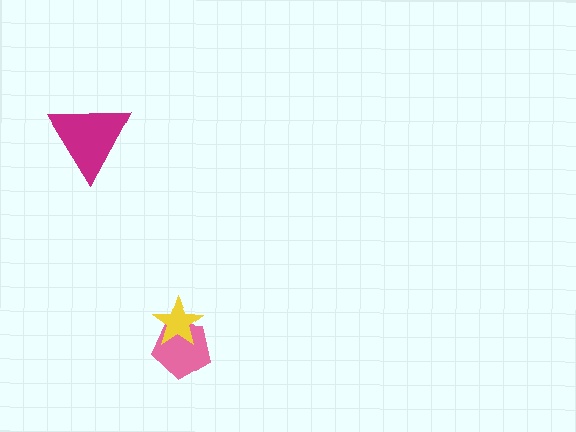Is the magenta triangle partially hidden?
No, no other shape covers it.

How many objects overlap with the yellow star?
1 object overlaps with the yellow star.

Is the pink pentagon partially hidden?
Yes, it is partially covered by another shape.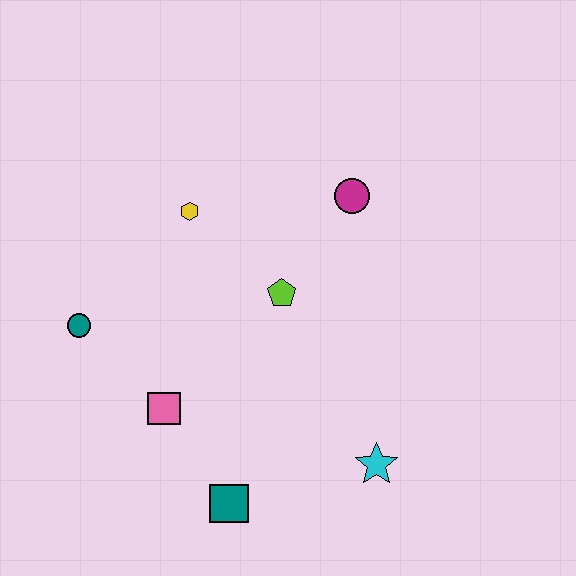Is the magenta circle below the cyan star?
No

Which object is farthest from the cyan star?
The teal circle is farthest from the cyan star.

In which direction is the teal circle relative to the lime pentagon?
The teal circle is to the left of the lime pentagon.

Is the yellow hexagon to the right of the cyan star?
No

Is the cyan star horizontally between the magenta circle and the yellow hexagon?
No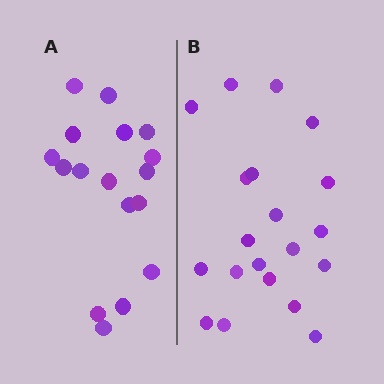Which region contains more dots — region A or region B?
Region B (the right region) has more dots.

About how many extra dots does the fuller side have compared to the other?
Region B has just a few more — roughly 2 or 3 more dots than region A.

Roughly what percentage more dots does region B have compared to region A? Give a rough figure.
About 20% more.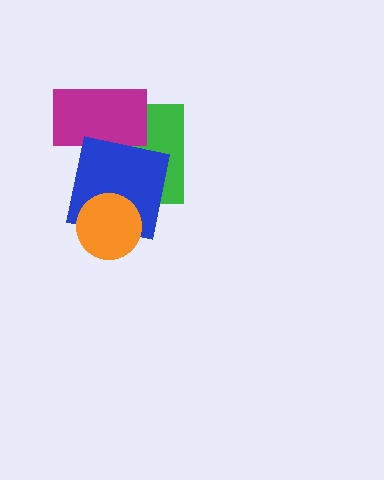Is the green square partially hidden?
Yes, it is partially covered by another shape.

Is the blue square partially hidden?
Yes, it is partially covered by another shape.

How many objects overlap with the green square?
2 objects overlap with the green square.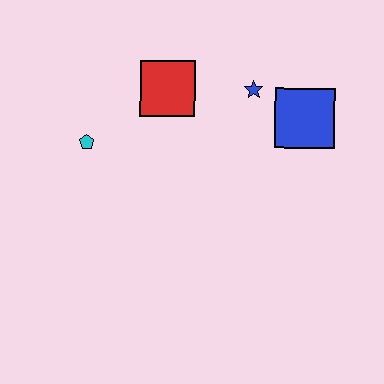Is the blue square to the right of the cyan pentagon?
Yes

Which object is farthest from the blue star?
The cyan pentagon is farthest from the blue star.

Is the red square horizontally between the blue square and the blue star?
No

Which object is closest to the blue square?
The blue star is closest to the blue square.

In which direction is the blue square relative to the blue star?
The blue square is to the right of the blue star.